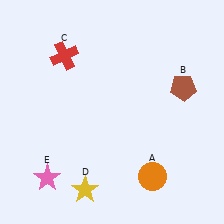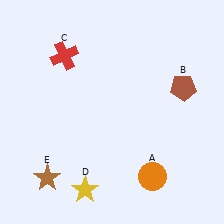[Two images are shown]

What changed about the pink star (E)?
In Image 1, E is pink. In Image 2, it changed to brown.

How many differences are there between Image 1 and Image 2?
There is 1 difference between the two images.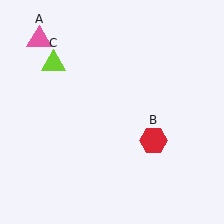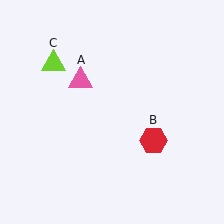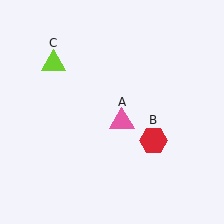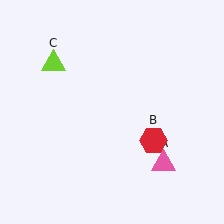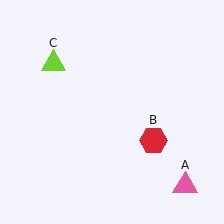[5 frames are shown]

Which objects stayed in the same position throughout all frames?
Red hexagon (object B) and lime triangle (object C) remained stationary.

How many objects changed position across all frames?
1 object changed position: pink triangle (object A).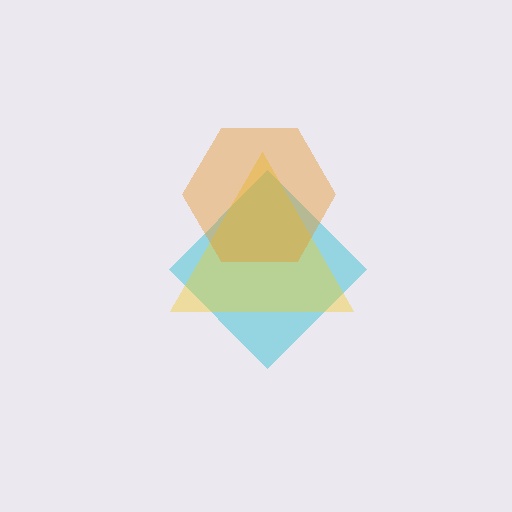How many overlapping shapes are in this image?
There are 3 overlapping shapes in the image.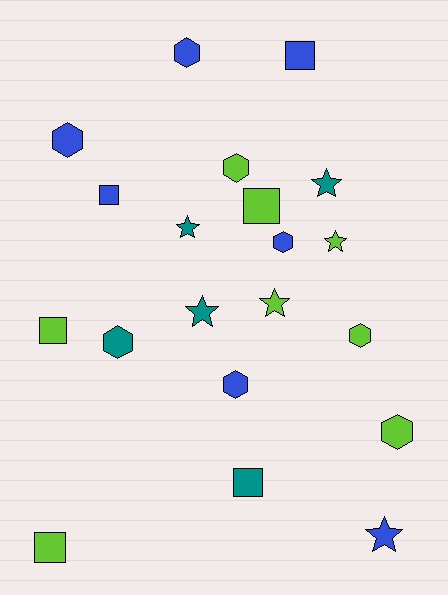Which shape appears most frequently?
Hexagon, with 8 objects.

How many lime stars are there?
There are 2 lime stars.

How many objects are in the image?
There are 20 objects.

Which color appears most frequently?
Lime, with 8 objects.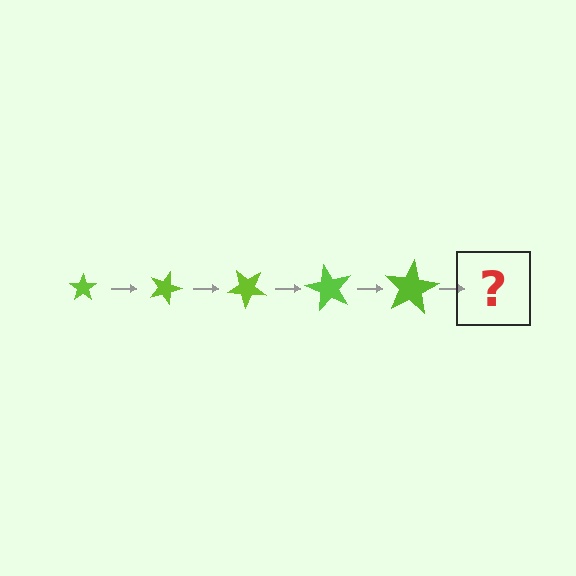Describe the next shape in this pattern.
It should be a star, larger than the previous one and rotated 100 degrees from the start.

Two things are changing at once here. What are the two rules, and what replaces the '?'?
The two rules are that the star grows larger each step and it rotates 20 degrees each step. The '?' should be a star, larger than the previous one and rotated 100 degrees from the start.